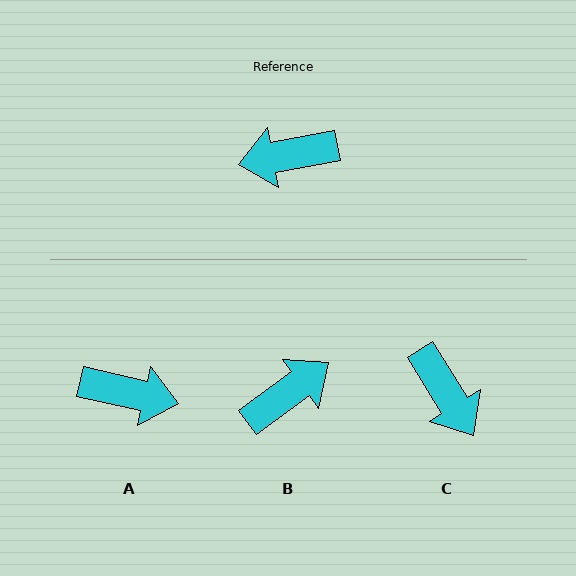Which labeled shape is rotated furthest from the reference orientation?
A, about 157 degrees away.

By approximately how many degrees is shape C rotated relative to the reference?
Approximately 111 degrees counter-clockwise.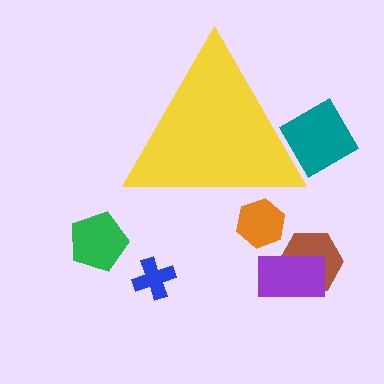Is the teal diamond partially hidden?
Yes, the teal diamond is partially hidden behind the yellow triangle.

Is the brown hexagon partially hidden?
No, the brown hexagon is fully visible.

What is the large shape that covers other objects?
A yellow triangle.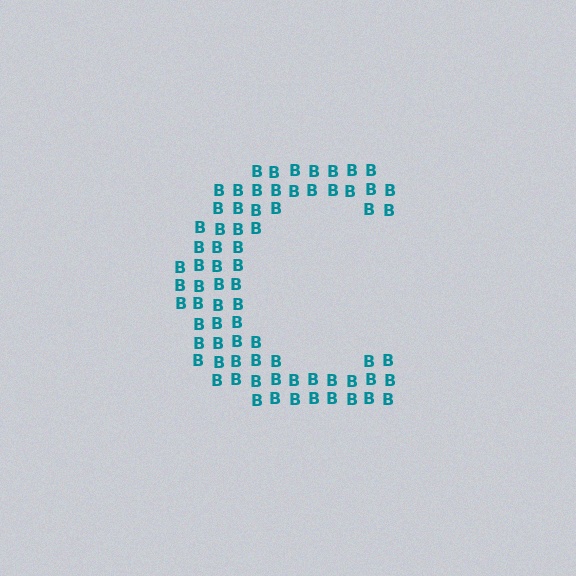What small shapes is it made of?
It is made of small letter B's.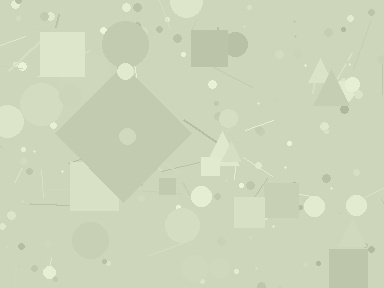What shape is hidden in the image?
A diamond is hidden in the image.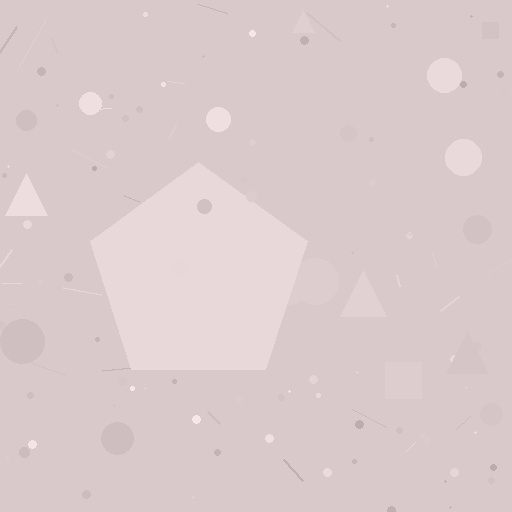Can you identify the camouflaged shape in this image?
The camouflaged shape is a pentagon.